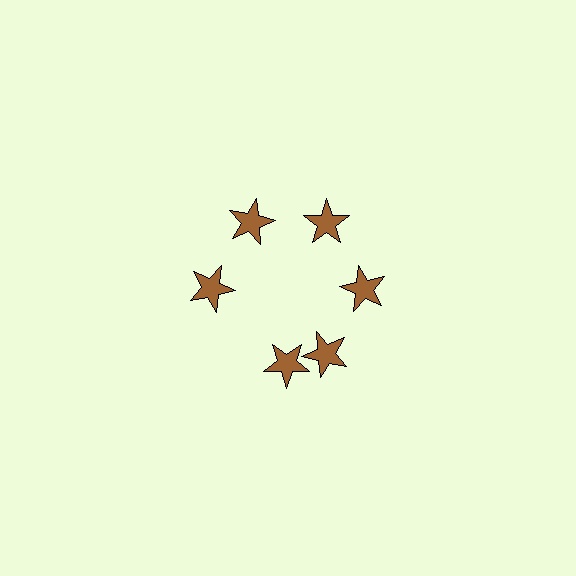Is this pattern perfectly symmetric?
No. The 6 brown stars are arranged in a ring, but one element near the 7 o'clock position is rotated out of alignment along the ring, breaking the 6-fold rotational symmetry.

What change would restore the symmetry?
The symmetry would be restored by rotating it back into even spacing with its neighbors so that all 6 stars sit at equal angles and equal distance from the center.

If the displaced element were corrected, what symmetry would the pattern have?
It would have 6-fold rotational symmetry — the pattern would map onto itself every 60 degrees.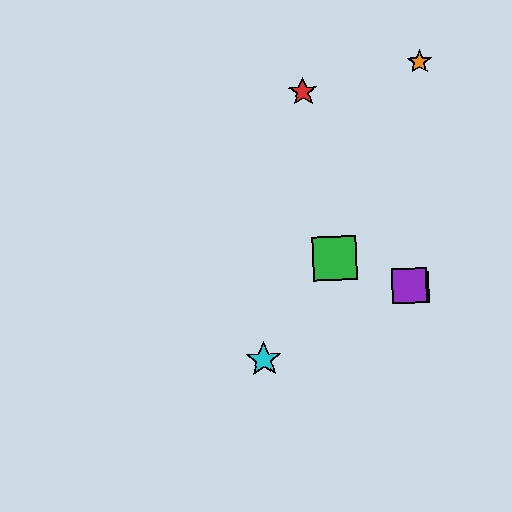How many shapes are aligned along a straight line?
4 shapes (the blue star, the green square, the yellow square, the purple square) are aligned along a straight line.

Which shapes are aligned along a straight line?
The blue star, the green square, the yellow square, the purple square are aligned along a straight line.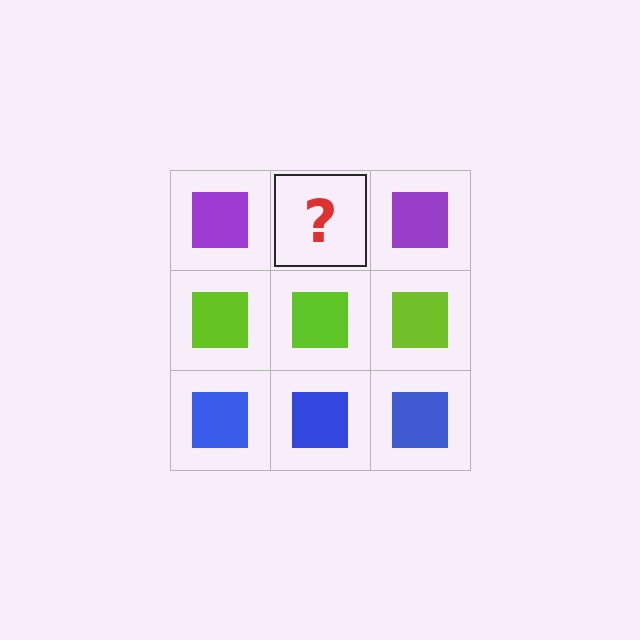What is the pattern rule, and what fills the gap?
The rule is that each row has a consistent color. The gap should be filled with a purple square.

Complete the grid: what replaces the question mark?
The question mark should be replaced with a purple square.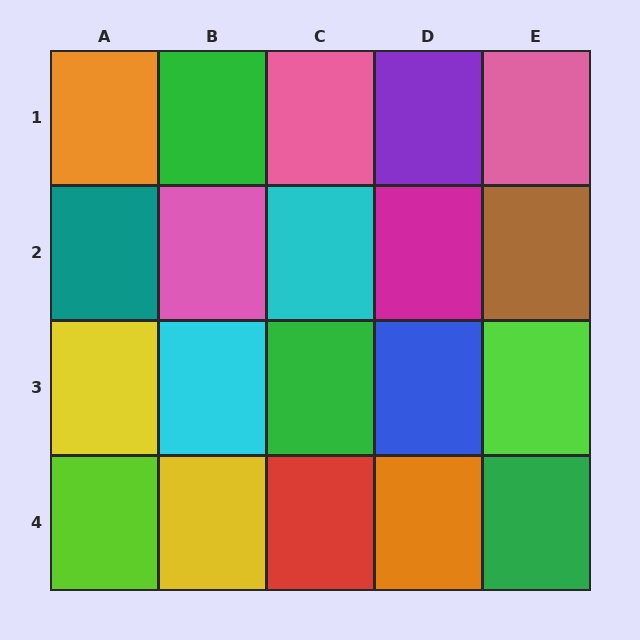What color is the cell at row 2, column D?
Magenta.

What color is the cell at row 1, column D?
Purple.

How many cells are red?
1 cell is red.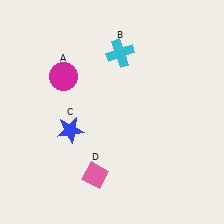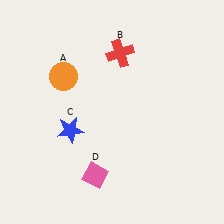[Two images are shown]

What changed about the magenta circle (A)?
In Image 1, A is magenta. In Image 2, it changed to orange.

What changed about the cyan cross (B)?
In Image 1, B is cyan. In Image 2, it changed to red.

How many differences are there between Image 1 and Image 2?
There are 2 differences between the two images.